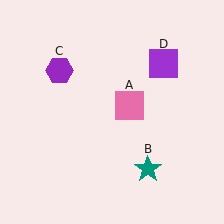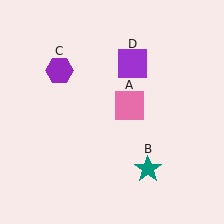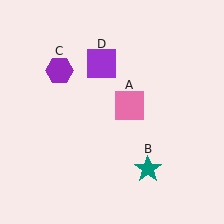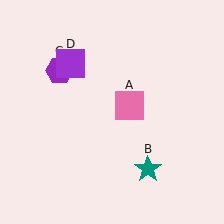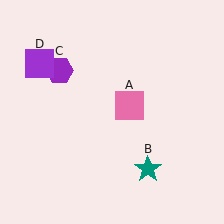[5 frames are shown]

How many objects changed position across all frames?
1 object changed position: purple square (object D).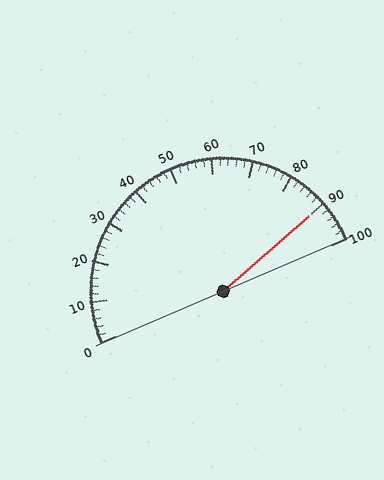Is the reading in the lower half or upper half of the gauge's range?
The reading is in the upper half of the range (0 to 100).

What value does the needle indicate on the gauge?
The needle indicates approximately 90.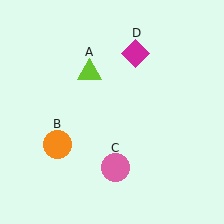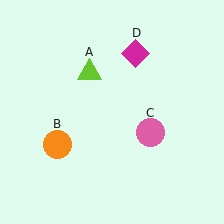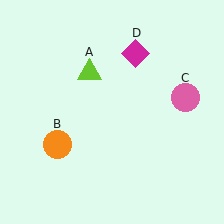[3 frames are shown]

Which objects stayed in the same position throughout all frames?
Lime triangle (object A) and orange circle (object B) and magenta diamond (object D) remained stationary.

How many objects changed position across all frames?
1 object changed position: pink circle (object C).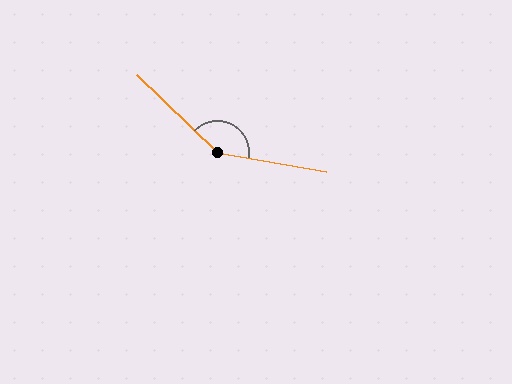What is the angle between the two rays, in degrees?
Approximately 146 degrees.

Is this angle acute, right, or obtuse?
It is obtuse.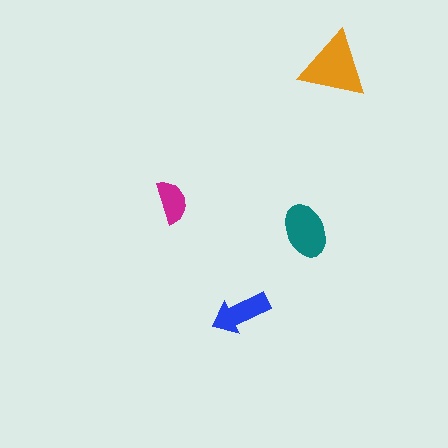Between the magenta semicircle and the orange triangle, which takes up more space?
The orange triangle.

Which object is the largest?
The orange triangle.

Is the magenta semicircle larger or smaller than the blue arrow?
Smaller.